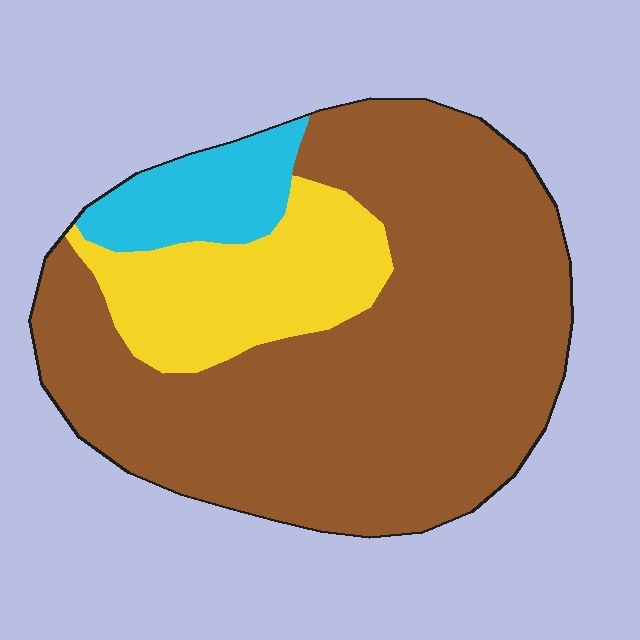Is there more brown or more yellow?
Brown.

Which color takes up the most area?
Brown, at roughly 70%.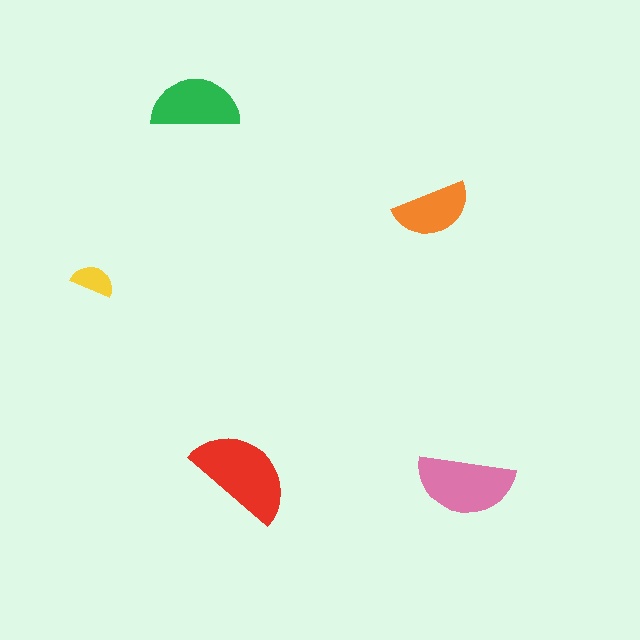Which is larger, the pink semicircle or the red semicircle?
The red one.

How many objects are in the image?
There are 5 objects in the image.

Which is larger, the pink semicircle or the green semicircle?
The pink one.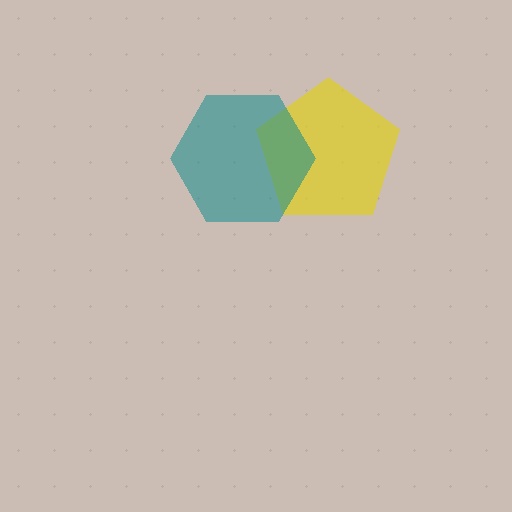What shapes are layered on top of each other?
The layered shapes are: a yellow pentagon, a teal hexagon.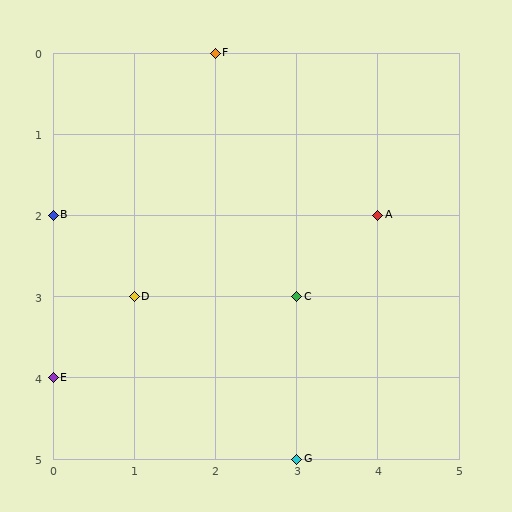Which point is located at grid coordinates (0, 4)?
Point E is at (0, 4).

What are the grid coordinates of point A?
Point A is at grid coordinates (4, 2).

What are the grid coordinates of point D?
Point D is at grid coordinates (1, 3).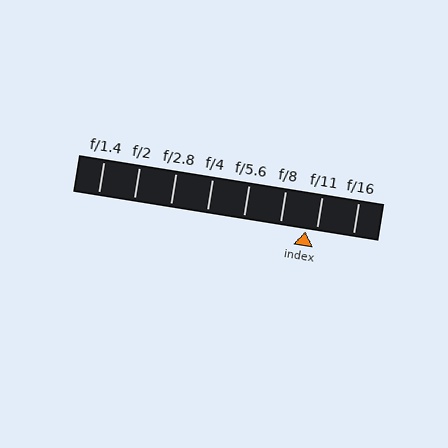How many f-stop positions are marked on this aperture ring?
There are 8 f-stop positions marked.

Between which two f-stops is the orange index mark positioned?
The index mark is between f/8 and f/11.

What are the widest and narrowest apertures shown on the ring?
The widest aperture shown is f/1.4 and the narrowest is f/16.